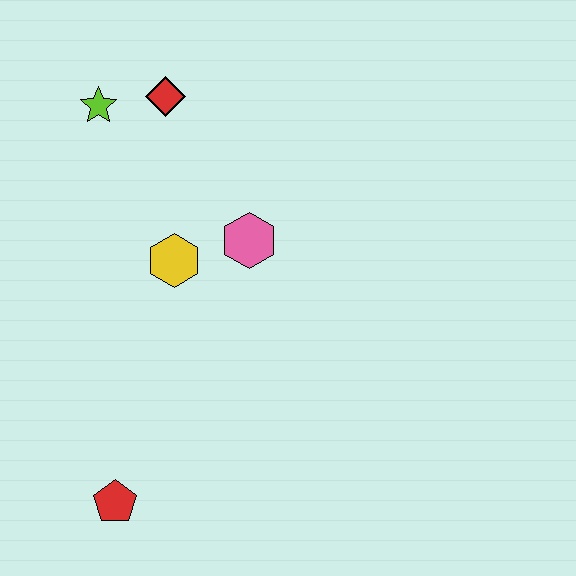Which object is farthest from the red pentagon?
The red diamond is farthest from the red pentagon.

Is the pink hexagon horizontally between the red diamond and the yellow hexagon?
No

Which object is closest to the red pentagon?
The yellow hexagon is closest to the red pentagon.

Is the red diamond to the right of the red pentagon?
Yes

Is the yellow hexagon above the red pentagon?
Yes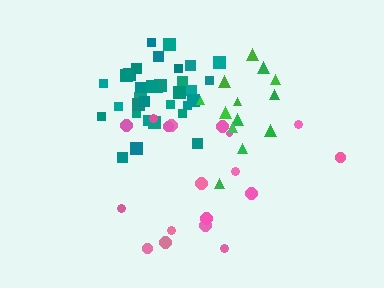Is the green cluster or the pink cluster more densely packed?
Green.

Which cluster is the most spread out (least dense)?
Pink.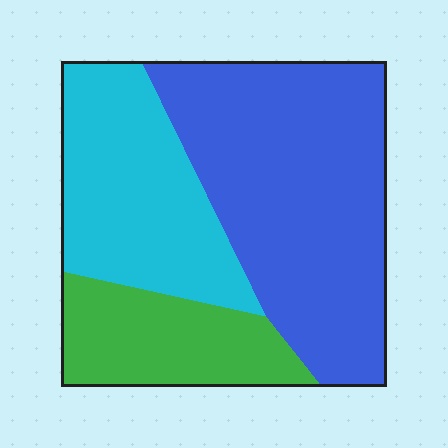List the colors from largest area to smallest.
From largest to smallest: blue, cyan, green.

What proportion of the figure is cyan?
Cyan covers 30% of the figure.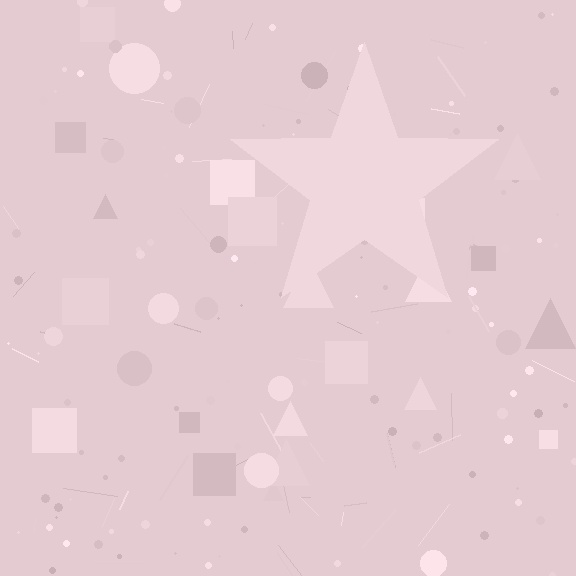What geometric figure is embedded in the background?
A star is embedded in the background.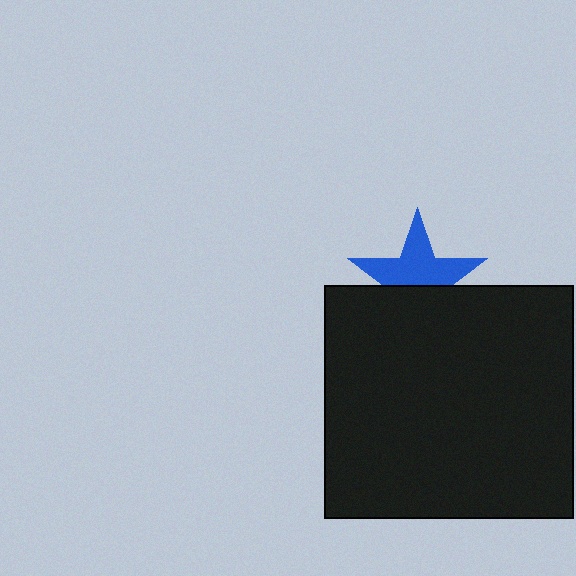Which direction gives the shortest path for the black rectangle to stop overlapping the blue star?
Moving down gives the shortest separation.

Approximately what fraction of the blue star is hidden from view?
Roughly 41% of the blue star is hidden behind the black rectangle.